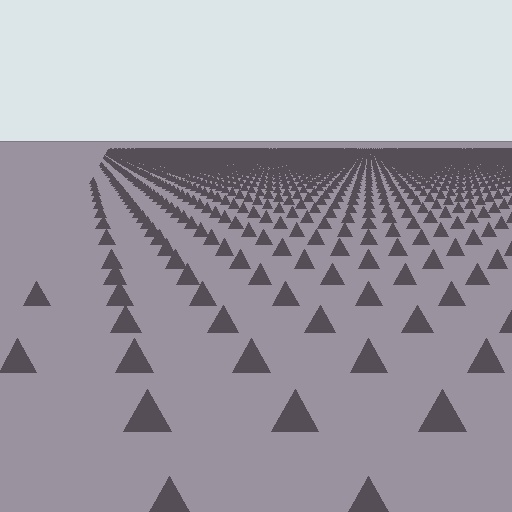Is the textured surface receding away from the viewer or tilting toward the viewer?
The surface is receding away from the viewer. Texture elements get smaller and denser toward the top.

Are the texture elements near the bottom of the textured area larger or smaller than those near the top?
Larger. Near the bottom, elements are closer to the viewer and appear at a bigger on-screen size.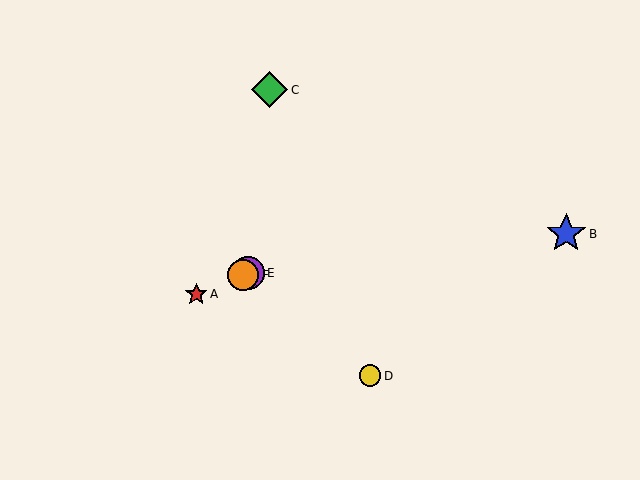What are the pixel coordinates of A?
Object A is at (196, 294).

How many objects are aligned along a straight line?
3 objects (A, E, F) are aligned along a straight line.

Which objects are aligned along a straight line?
Objects A, E, F are aligned along a straight line.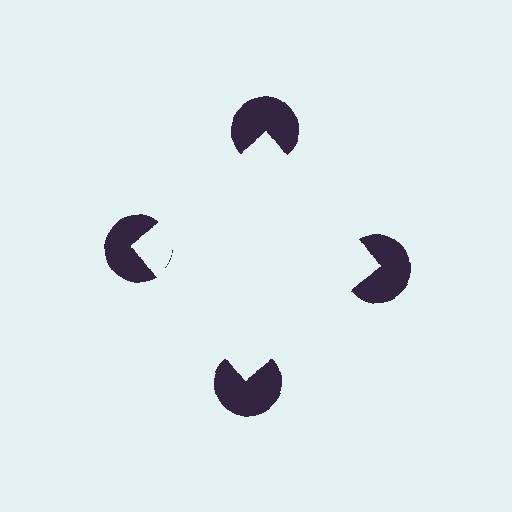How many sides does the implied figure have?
4 sides.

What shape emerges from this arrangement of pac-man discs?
An illusory square — its edges are inferred from the aligned wedge cuts in the pac-man discs, not physically drawn.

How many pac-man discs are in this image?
There are 4 — one at each vertex of the illusory square.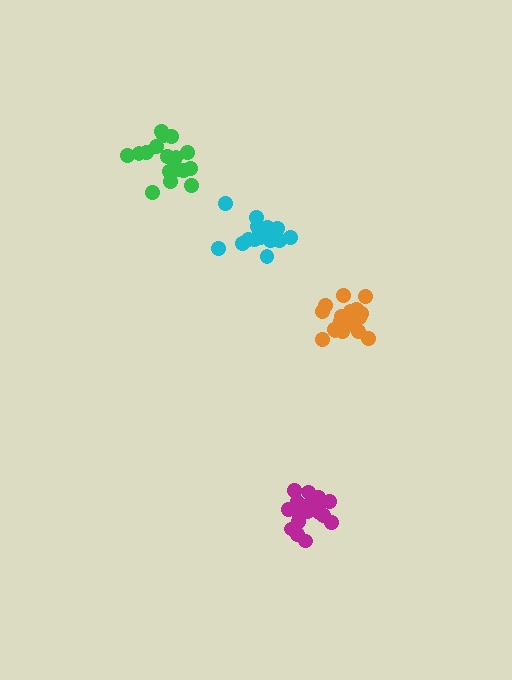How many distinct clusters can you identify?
There are 4 distinct clusters.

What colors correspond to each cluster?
The clusters are colored: cyan, green, orange, magenta.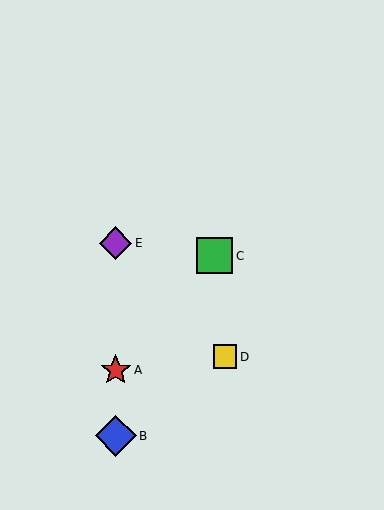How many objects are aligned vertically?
3 objects (A, B, E) are aligned vertically.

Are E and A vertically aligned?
Yes, both are at x≈116.